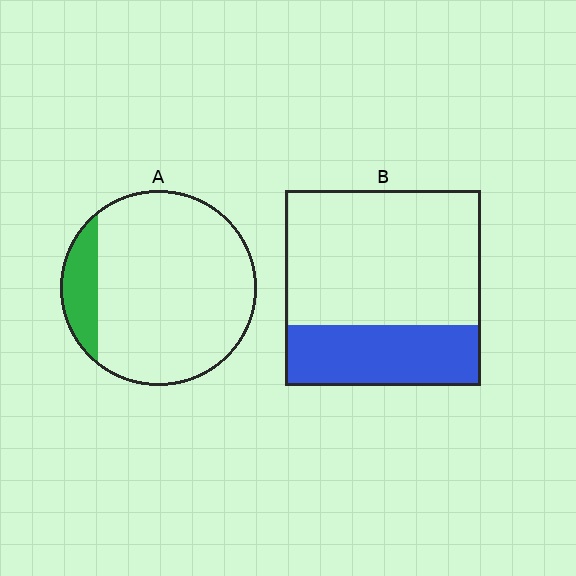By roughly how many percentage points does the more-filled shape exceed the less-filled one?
By roughly 20 percentage points (B over A).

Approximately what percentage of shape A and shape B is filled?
A is approximately 15% and B is approximately 30%.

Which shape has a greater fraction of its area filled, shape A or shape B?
Shape B.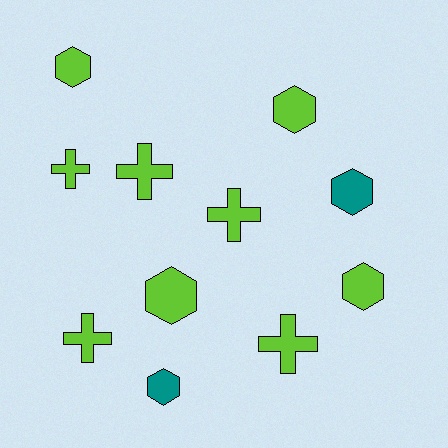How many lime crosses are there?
There are 5 lime crosses.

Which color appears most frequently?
Lime, with 9 objects.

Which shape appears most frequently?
Hexagon, with 6 objects.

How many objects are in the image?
There are 11 objects.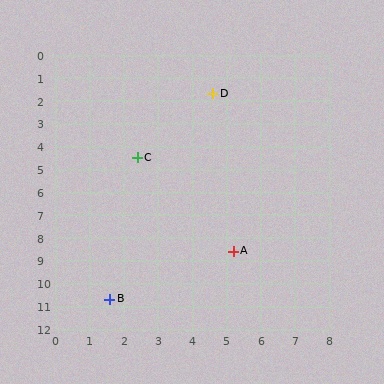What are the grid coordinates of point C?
Point C is at approximately (2.4, 4.5).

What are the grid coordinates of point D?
Point D is at approximately (4.6, 1.7).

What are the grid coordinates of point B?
Point B is at approximately (1.6, 10.7).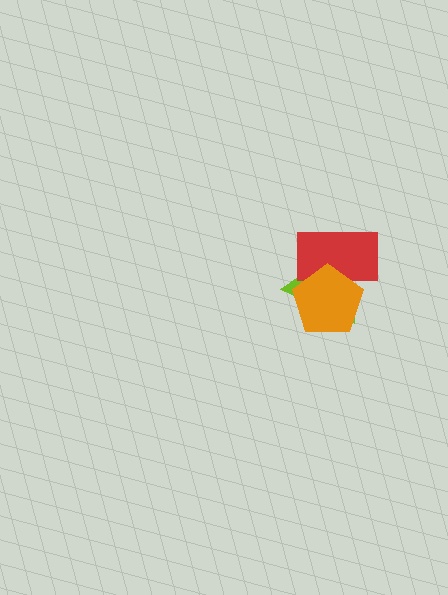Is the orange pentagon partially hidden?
No, no other shape covers it.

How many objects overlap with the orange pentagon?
2 objects overlap with the orange pentagon.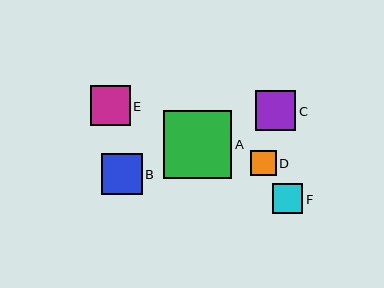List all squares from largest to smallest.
From largest to smallest: A, B, C, E, F, D.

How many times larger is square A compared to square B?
Square A is approximately 1.7 times the size of square B.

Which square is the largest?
Square A is the largest with a size of approximately 68 pixels.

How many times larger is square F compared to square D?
Square F is approximately 1.2 times the size of square D.